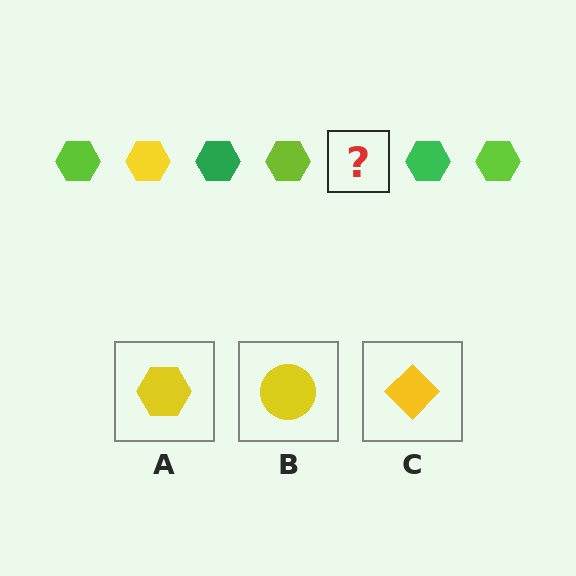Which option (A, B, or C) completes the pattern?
A.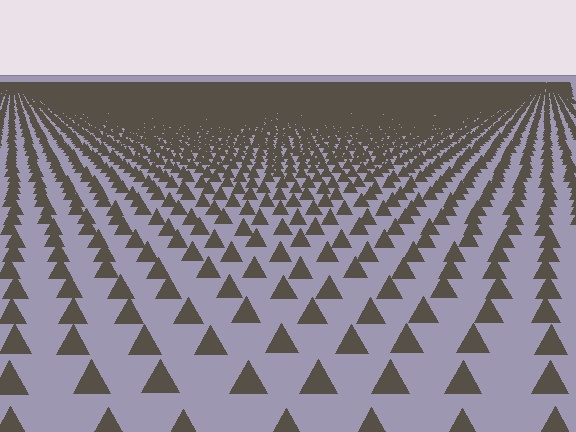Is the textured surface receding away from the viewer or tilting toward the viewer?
The surface is receding away from the viewer. Texture elements get smaller and denser toward the top.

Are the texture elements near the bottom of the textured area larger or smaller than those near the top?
Larger. Near the bottom, elements are closer to the viewer and appear at a bigger on-screen size.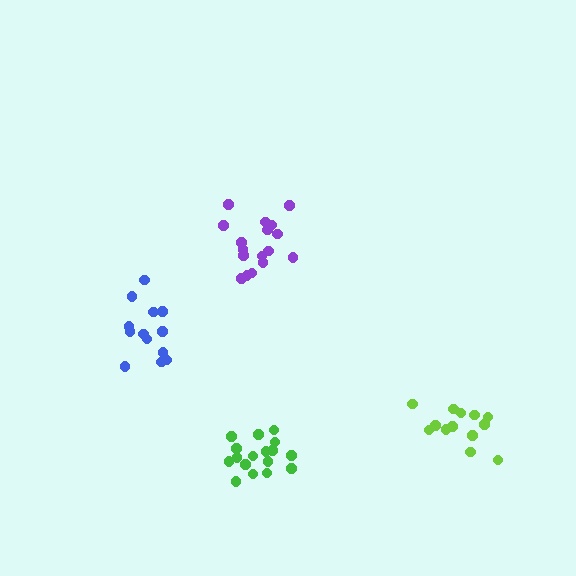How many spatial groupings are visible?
There are 4 spatial groupings.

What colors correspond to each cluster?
The clusters are colored: lime, green, purple, blue.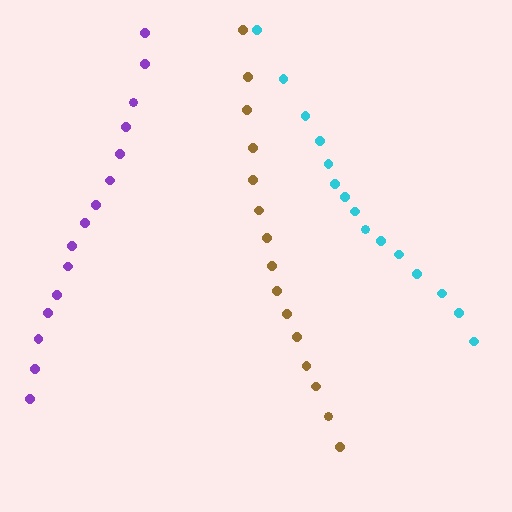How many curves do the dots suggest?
There are 3 distinct paths.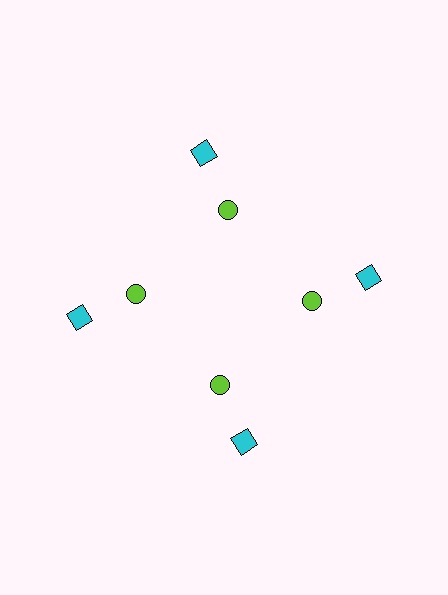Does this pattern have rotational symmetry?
Yes, this pattern has 4-fold rotational symmetry. It looks the same after rotating 90 degrees around the center.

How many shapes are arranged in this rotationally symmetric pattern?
There are 8 shapes, arranged in 4 groups of 2.